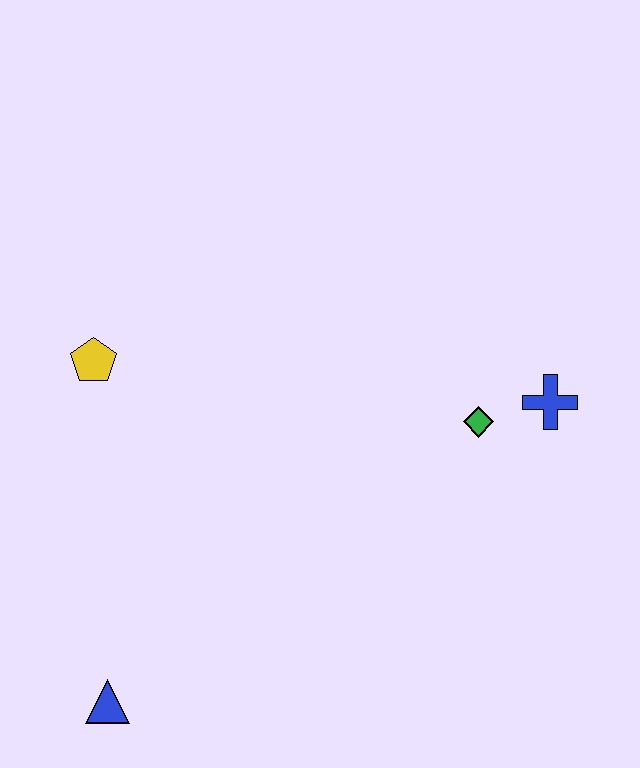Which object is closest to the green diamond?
The blue cross is closest to the green diamond.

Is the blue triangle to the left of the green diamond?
Yes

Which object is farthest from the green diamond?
The blue triangle is farthest from the green diamond.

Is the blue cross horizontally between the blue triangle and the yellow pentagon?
No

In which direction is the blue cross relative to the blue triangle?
The blue cross is to the right of the blue triangle.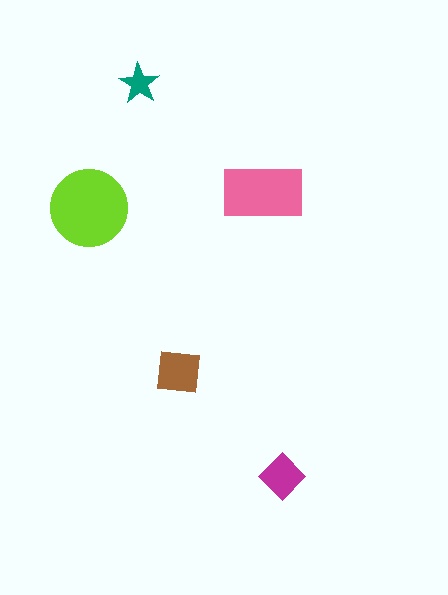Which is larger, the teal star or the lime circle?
The lime circle.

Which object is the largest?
The lime circle.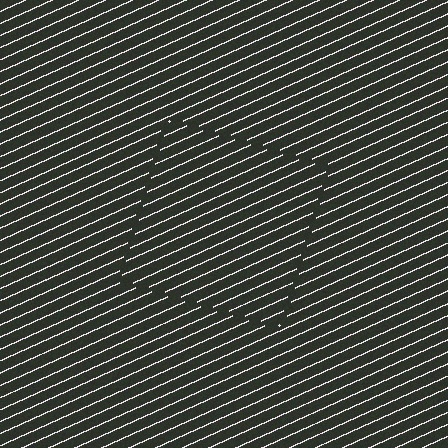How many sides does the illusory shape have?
4 sides — the line-ends trace a square.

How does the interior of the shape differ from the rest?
The interior of the shape contains the same grating, shifted by half a period — the contour is defined by the phase discontinuity where line-ends from the inner and outer gratings abut.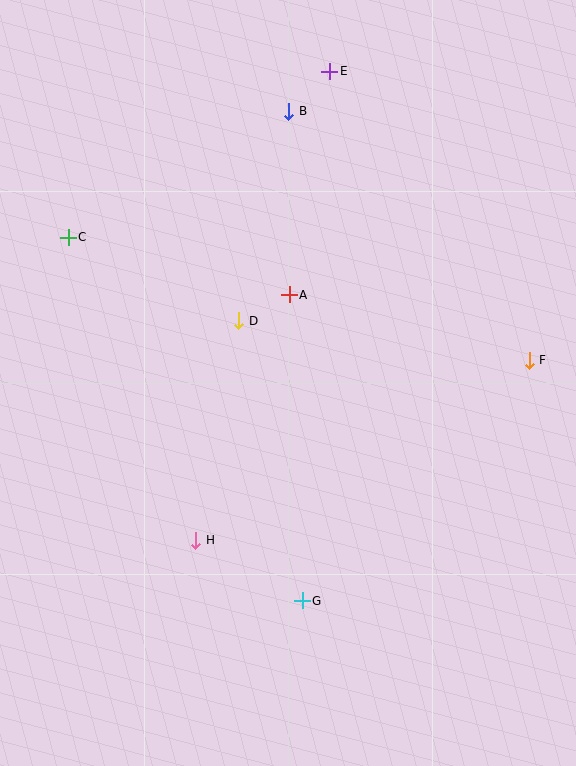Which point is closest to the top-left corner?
Point C is closest to the top-left corner.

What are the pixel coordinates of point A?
Point A is at (289, 295).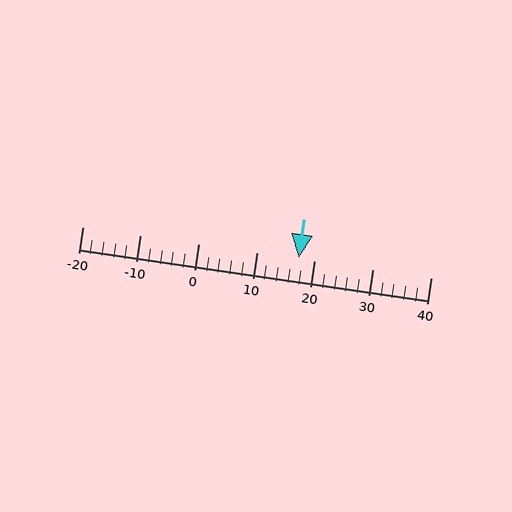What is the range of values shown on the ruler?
The ruler shows values from -20 to 40.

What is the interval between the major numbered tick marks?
The major tick marks are spaced 10 units apart.